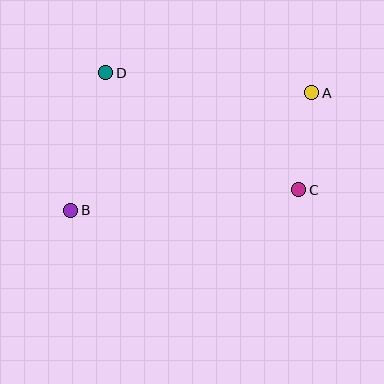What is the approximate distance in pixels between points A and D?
The distance between A and D is approximately 207 pixels.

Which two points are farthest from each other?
Points A and B are farthest from each other.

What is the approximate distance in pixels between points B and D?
The distance between B and D is approximately 142 pixels.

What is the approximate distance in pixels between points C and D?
The distance between C and D is approximately 226 pixels.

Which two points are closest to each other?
Points A and C are closest to each other.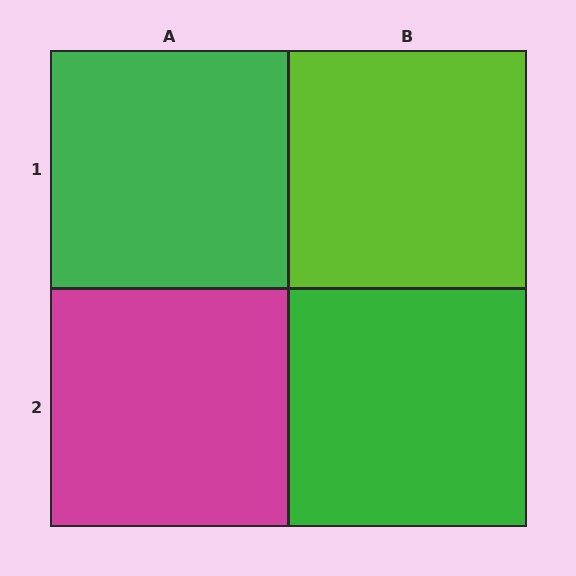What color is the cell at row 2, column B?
Green.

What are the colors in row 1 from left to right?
Green, lime.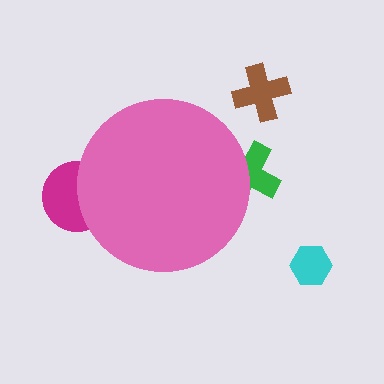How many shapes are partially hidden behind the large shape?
2 shapes are partially hidden.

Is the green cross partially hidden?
Yes, the green cross is partially hidden behind the pink circle.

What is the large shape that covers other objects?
A pink circle.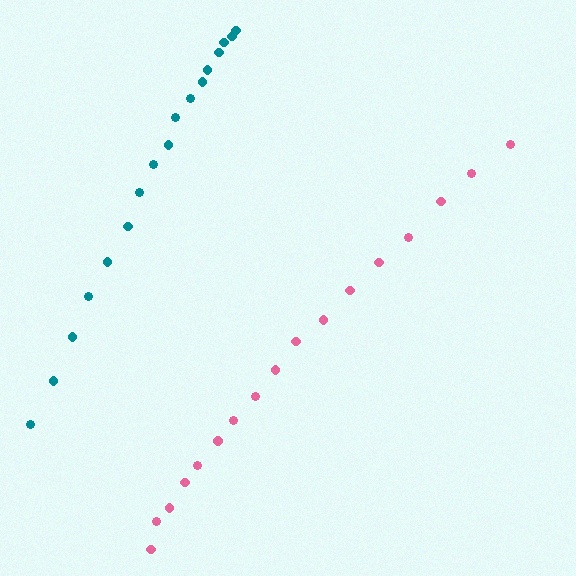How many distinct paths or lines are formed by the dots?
There are 2 distinct paths.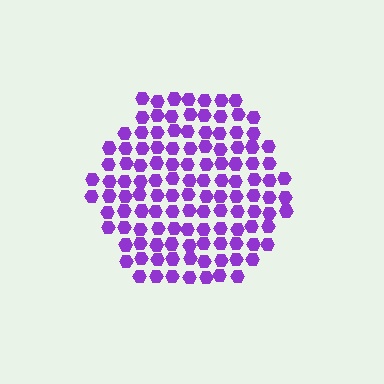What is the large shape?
The large shape is a hexagon.